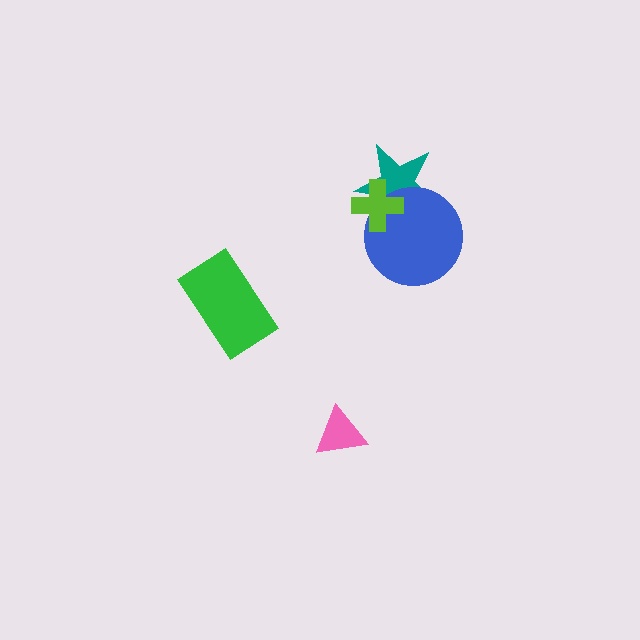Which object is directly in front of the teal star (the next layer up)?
The blue circle is directly in front of the teal star.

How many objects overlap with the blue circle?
2 objects overlap with the blue circle.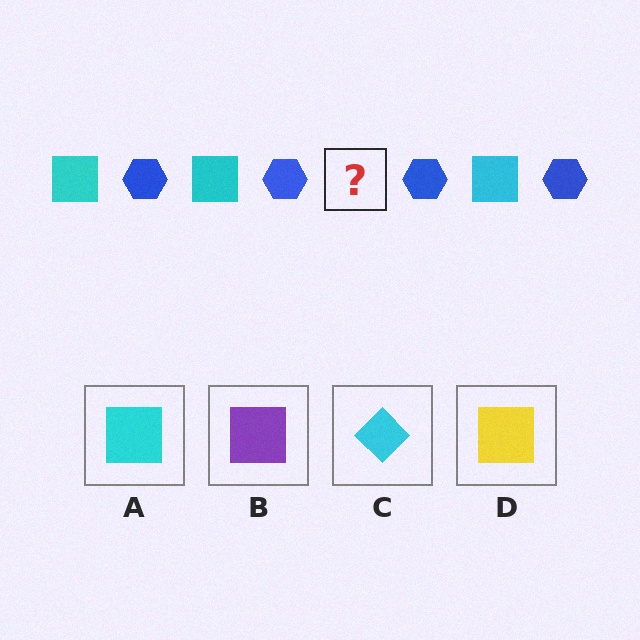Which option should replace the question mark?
Option A.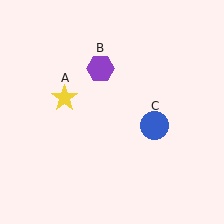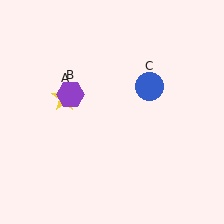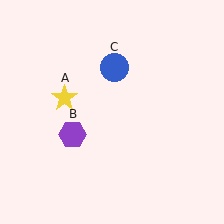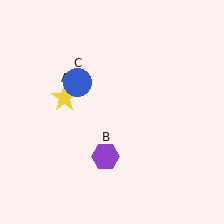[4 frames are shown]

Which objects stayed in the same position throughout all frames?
Yellow star (object A) remained stationary.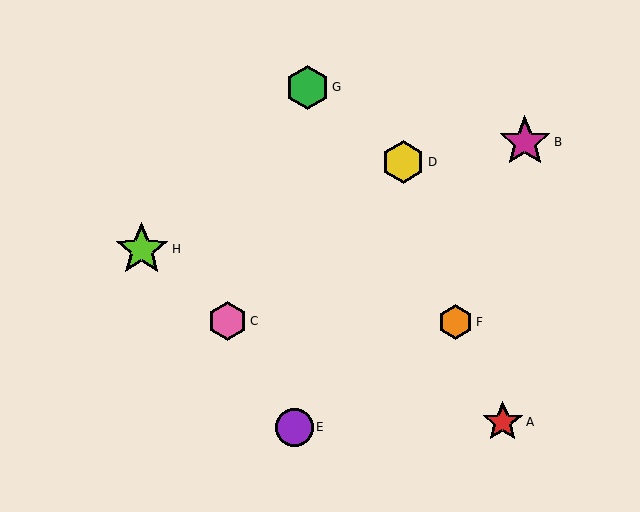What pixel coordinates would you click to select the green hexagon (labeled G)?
Click at (307, 87) to select the green hexagon G.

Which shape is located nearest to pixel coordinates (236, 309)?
The pink hexagon (labeled C) at (228, 321) is nearest to that location.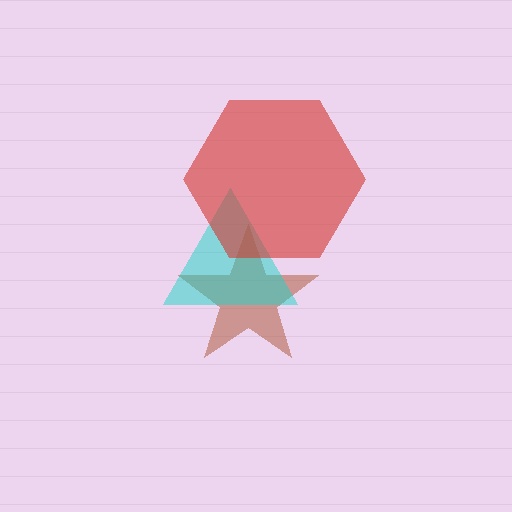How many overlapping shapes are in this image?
There are 3 overlapping shapes in the image.